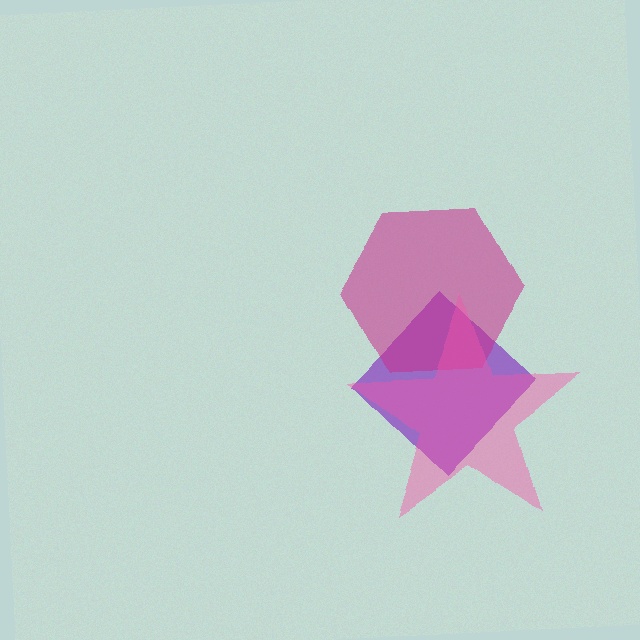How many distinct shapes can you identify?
There are 3 distinct shapes: a purple diamond, a magenta hexagon, a pink star.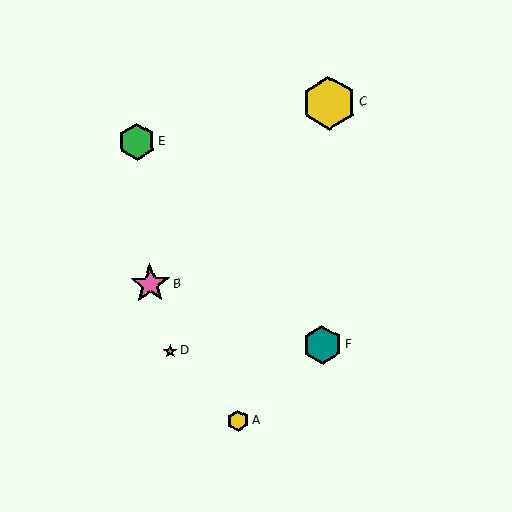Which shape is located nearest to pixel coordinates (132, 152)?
The green hexagon (labeled E) at (137, 142) is nearest to that location.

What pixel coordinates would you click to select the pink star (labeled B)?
Click at (150, 284) to select the pink star B.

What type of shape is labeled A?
Shape A is a yellow hexagon.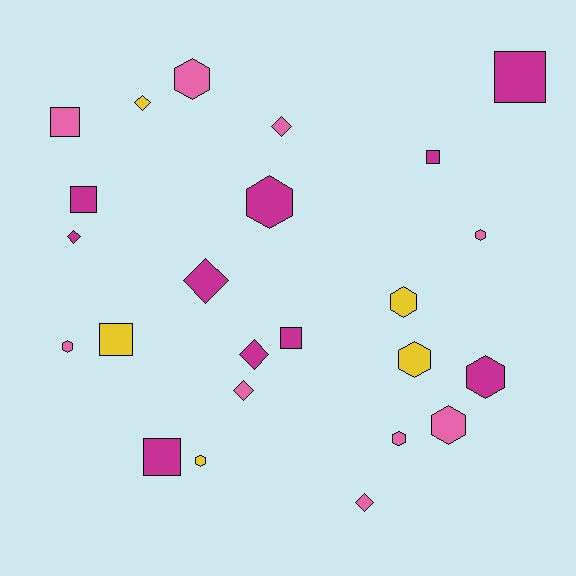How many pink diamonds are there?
There are 3 pink diamonds.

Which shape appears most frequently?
Hexagon, with 10 objects.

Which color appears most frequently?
Magenta, with 10 objects.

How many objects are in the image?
There are 24 objects.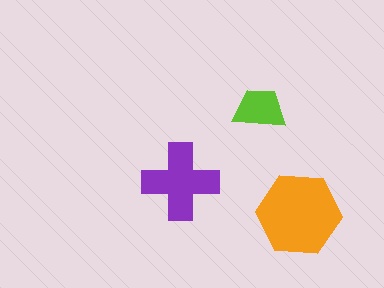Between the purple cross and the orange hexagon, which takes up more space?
The orange hexagon.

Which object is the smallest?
The lime trapezoid.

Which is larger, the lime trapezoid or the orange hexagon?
The orange hexagon.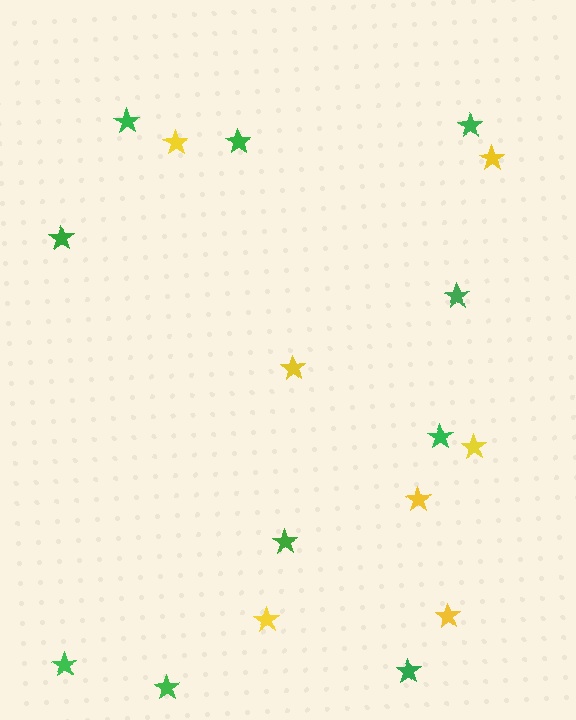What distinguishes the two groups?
There are 2 groups: one group of green stars (10) and one group of yellow stars (7).